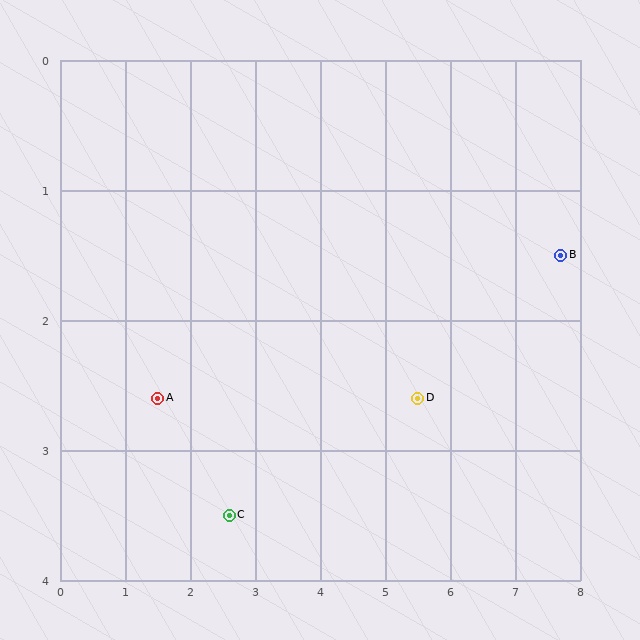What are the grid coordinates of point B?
Point B is at approximately (7.7, 1.5).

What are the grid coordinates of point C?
Point C is at approximately (2.6, 3.5).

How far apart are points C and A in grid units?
Points C and A are about 1.4 grid units apart.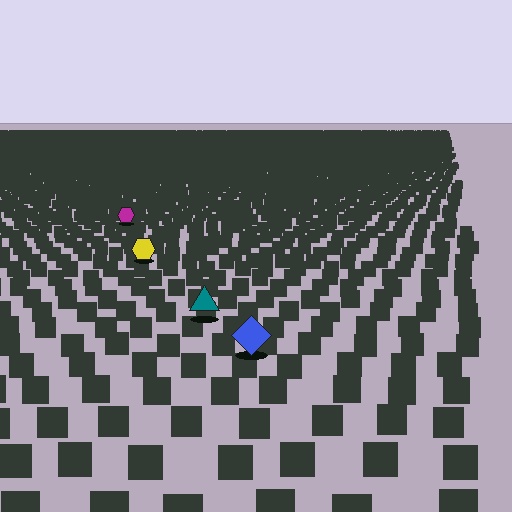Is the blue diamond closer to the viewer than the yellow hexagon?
Yes. The blue diamond is closer — you can tell from the texture gradient: the ground texture is coarser near it.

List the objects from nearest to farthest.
From nearest to farthest: the blue diamond, the teal triangle, the yellow hexagon, the magenta hexagon.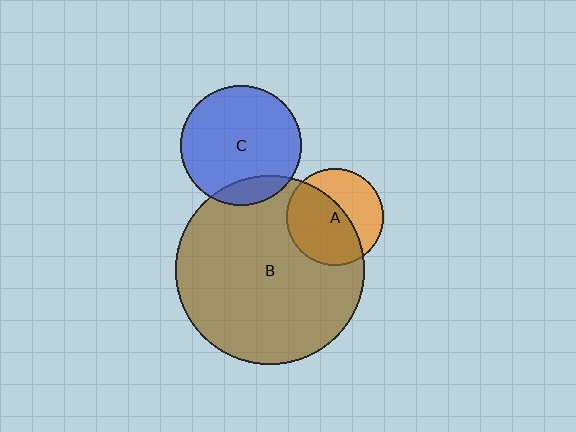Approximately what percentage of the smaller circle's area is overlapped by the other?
Approximately 55%.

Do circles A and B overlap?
Yes.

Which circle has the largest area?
Circle B (brown).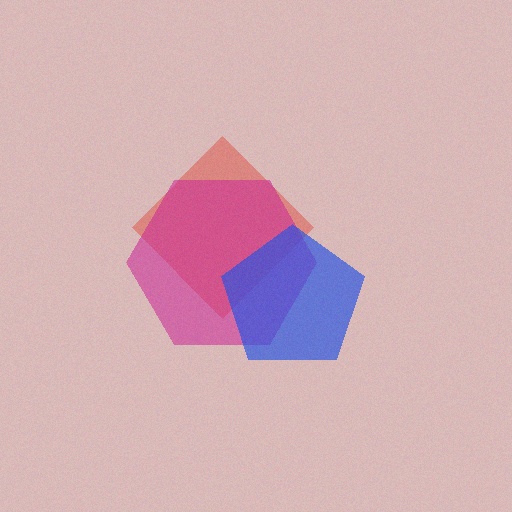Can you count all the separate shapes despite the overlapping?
Yes, there are 3 separate shapes.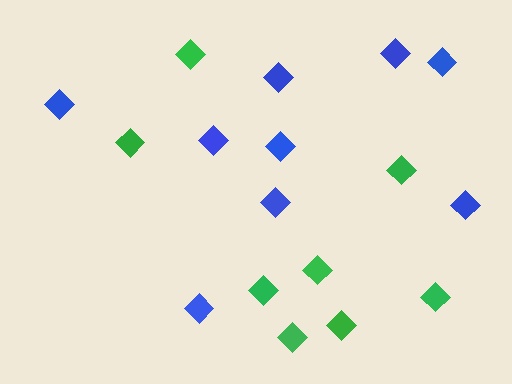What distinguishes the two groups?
There are 2 groups: one group of blue diamonds (9) and one group of green diamonds (8).